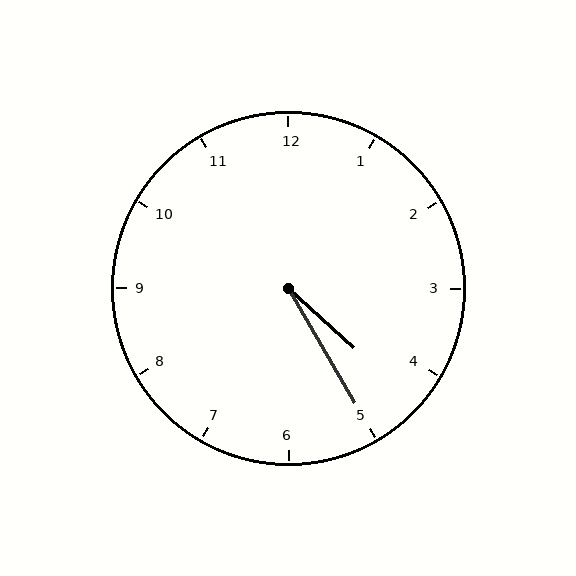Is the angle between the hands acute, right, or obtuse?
It is acute.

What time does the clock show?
4:25.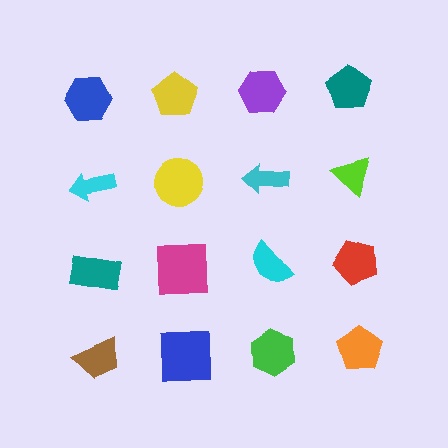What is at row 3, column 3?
A cyan semicircle.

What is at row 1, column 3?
A purple hexagon.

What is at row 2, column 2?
A yellow circle.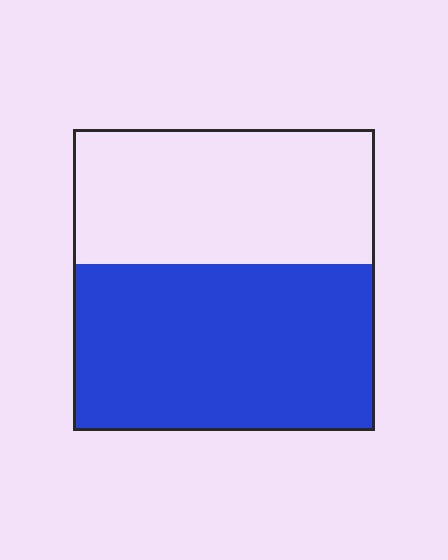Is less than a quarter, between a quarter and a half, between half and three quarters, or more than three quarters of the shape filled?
Between half and three quarters.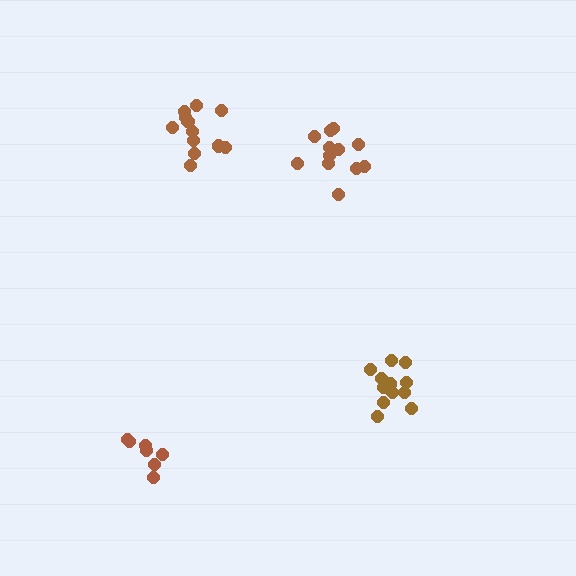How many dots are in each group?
Group 1: 12 dots, Group 2: 12 dots, Group 3: 12 dots, Group 4: 7 dots (43 total).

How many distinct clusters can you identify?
There are 4 distinct clusters.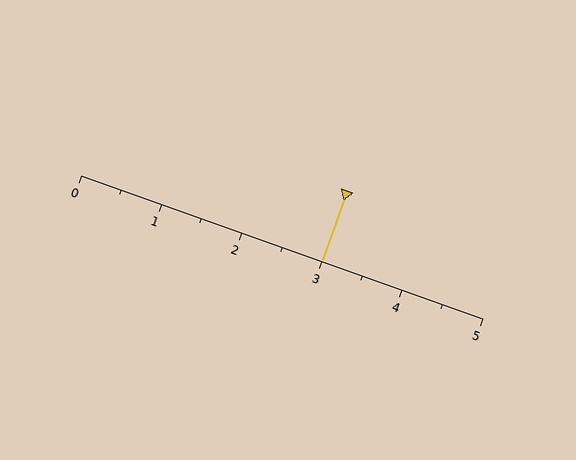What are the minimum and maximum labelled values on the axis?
The axis runs from 0 to 5.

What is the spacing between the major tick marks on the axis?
The major ticks are spaced 1 apart.